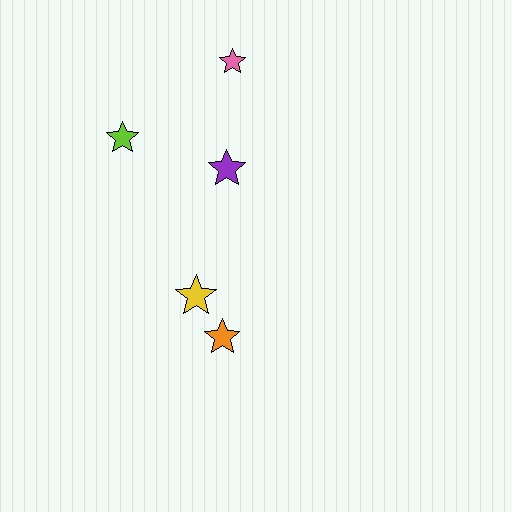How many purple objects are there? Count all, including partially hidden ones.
There is 1 purple object.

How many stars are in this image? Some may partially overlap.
There are 5 stars.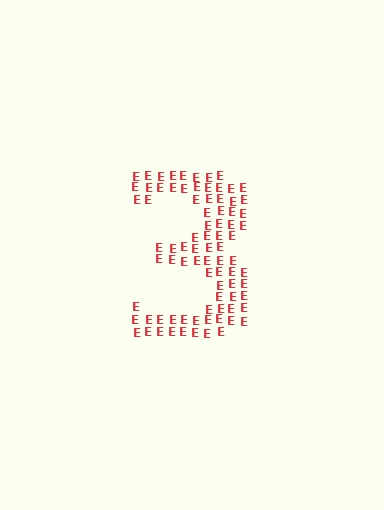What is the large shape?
The large shape is the digit 3.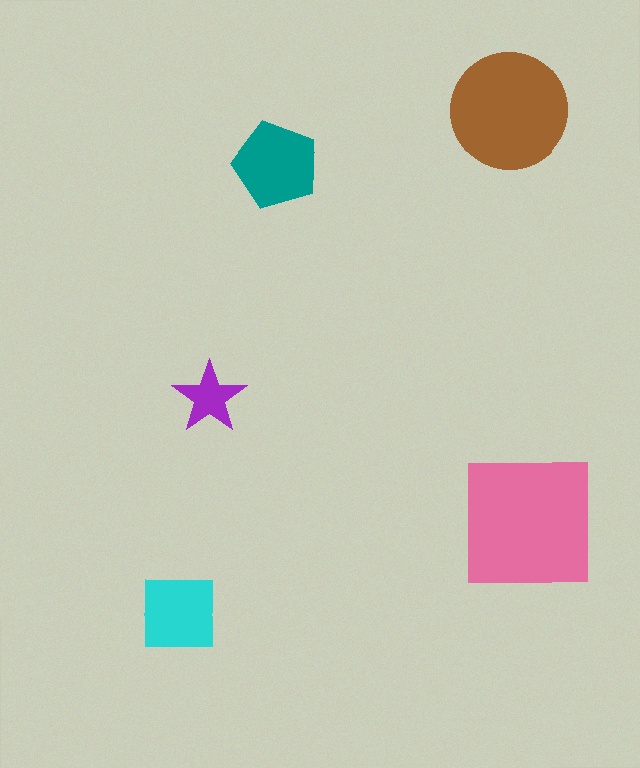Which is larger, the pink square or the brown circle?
The pink square.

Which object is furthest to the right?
The pink square is rightmost.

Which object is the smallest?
The purple star.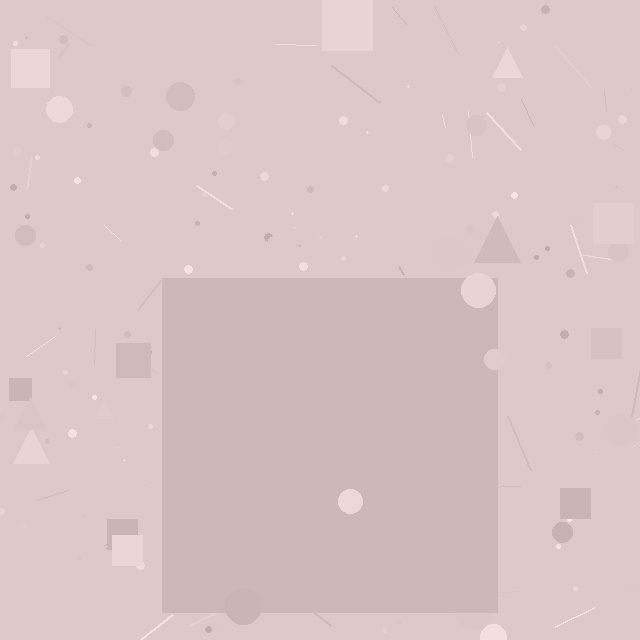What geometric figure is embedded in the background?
A square is embedded in the background.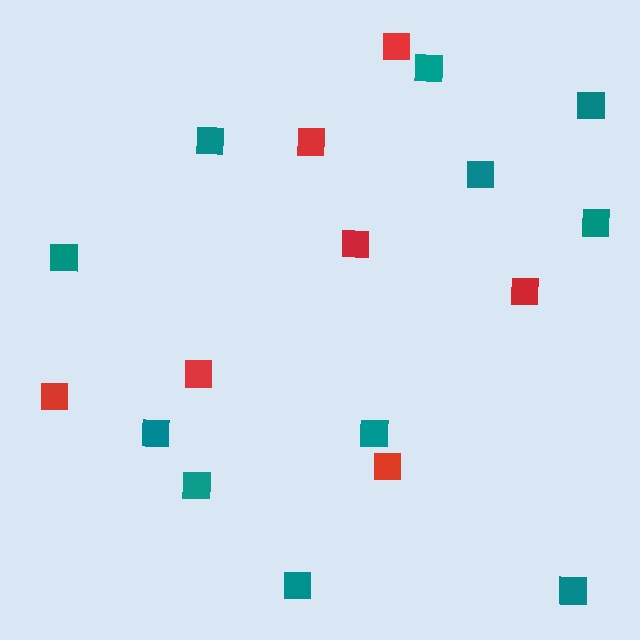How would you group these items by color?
There are 2 groups: one group of red squares (7) and one group of teal squares (11).